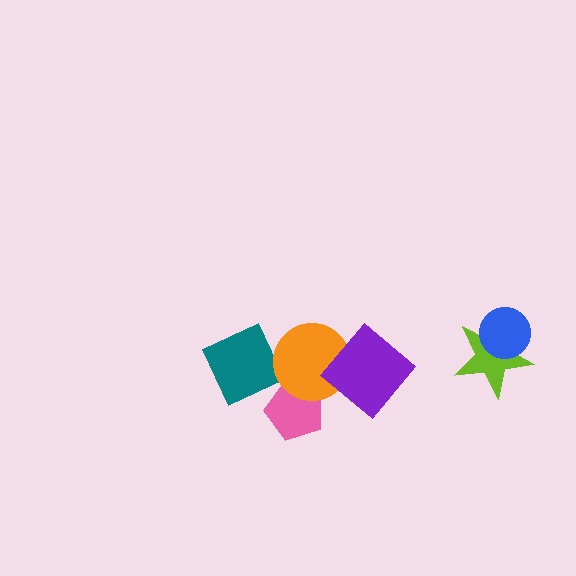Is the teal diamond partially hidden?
Yes, it is partially covered by another shape.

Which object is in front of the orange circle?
The purple diamond is in front of the orange circle.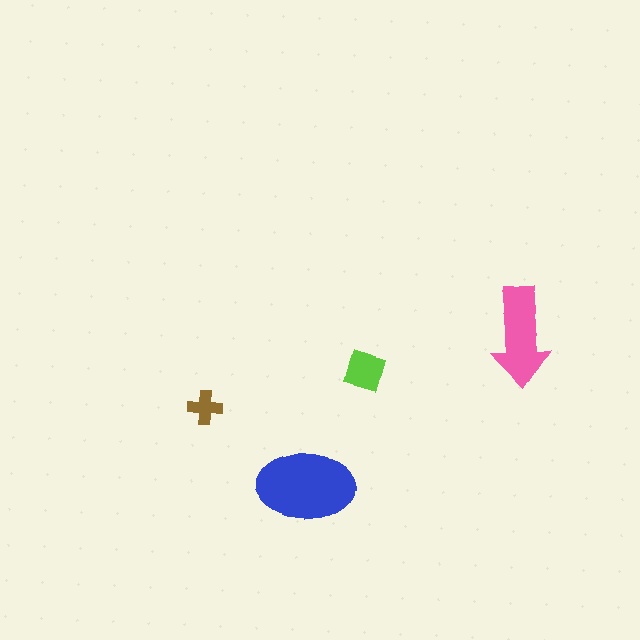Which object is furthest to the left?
The brown cross is leftmost.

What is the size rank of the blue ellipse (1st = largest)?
1st.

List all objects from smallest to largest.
The brown cross, the lime square, the pink arrow, the blue ellipse.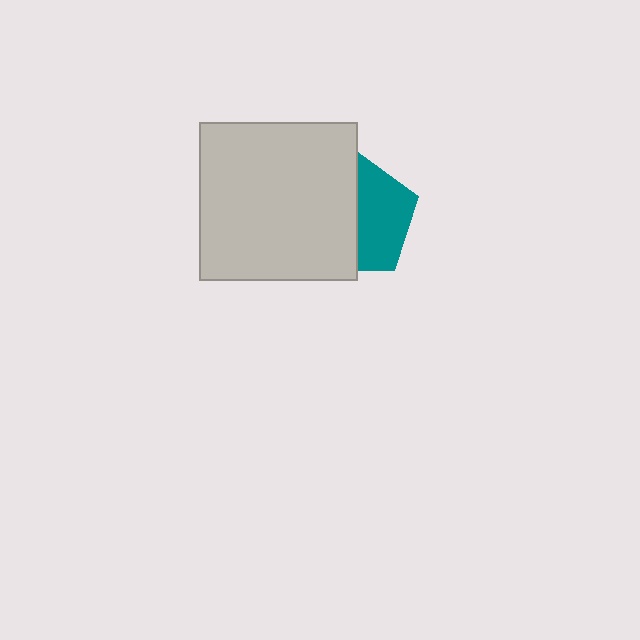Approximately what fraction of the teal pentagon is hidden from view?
Roughly 52% of the teal pentagon is hidden behind the light gray square.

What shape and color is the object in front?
The object in front is a light gray square.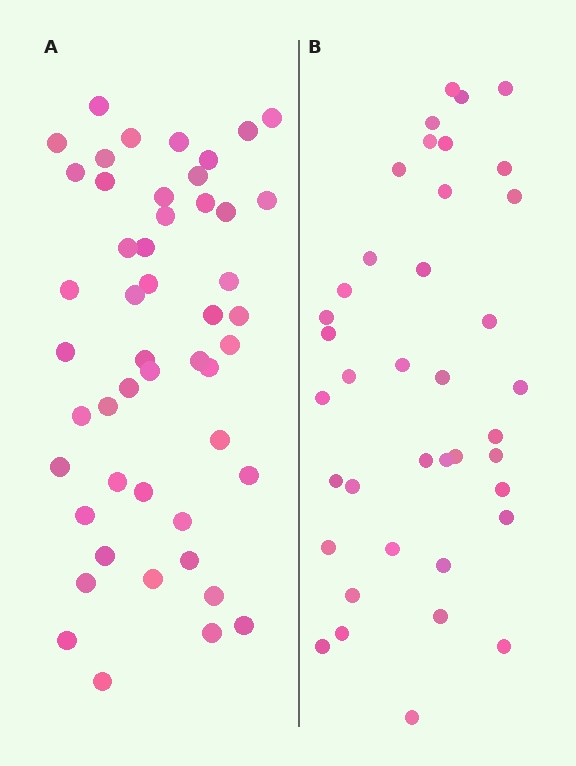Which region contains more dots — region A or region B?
Region A (the left region) has more dots.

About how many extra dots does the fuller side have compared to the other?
Region A has roughly 10 or so more dots than region B.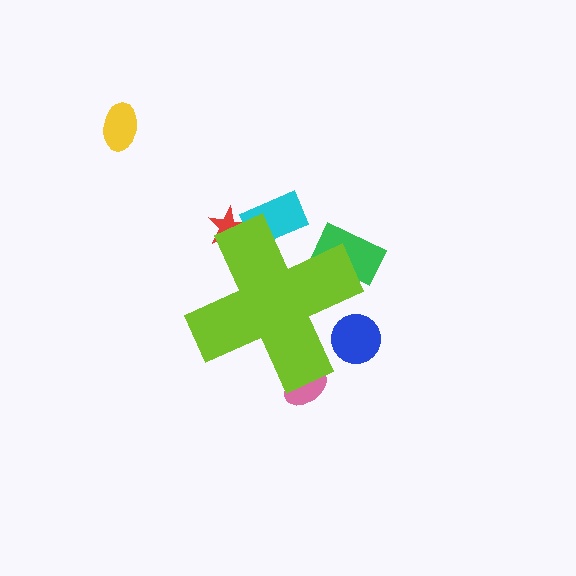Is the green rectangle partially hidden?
Yes, the green rectangle is partially hidden behind the lime cross.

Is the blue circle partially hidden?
Yes, the blue circle is partially hidden behind the lime cross.